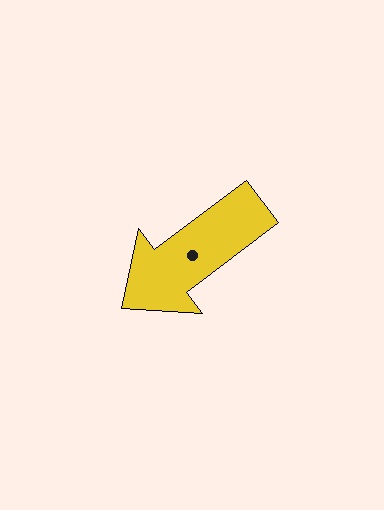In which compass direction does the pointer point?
Southwest.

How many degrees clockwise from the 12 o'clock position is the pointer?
Approximately 233 degrees.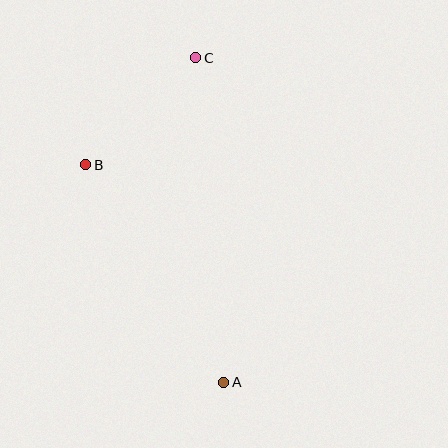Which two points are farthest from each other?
Points A and C are farthest from each other.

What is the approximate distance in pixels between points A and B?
The distance between A and B is approximately 258 pixels.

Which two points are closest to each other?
Points B and C are closest to each other.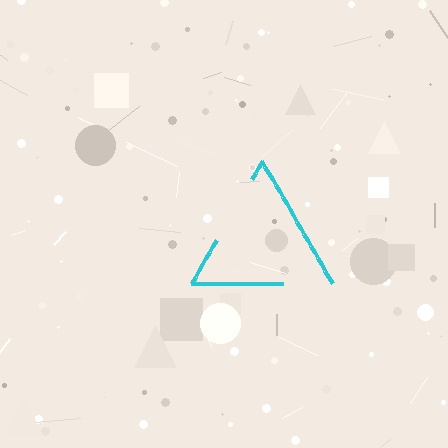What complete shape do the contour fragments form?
The contour fragments form a triangle.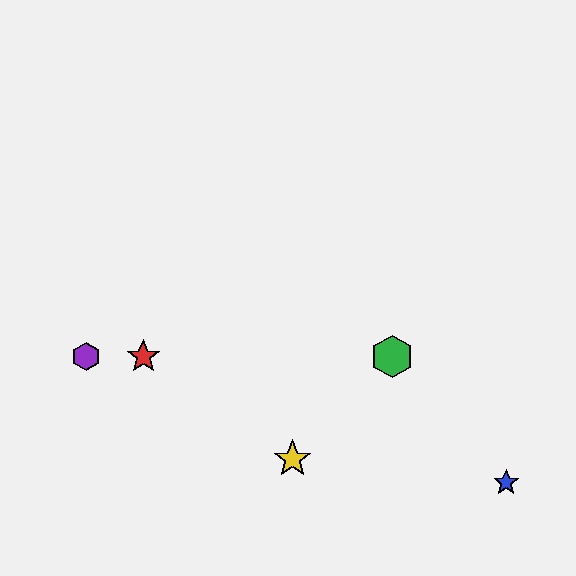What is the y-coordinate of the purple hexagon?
The purple hexagon is at y≈357.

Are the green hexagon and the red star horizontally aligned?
Yes, both are at y≈357.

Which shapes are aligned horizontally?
The red star, the green hexagon, the purple hexagon are aligned horizontally.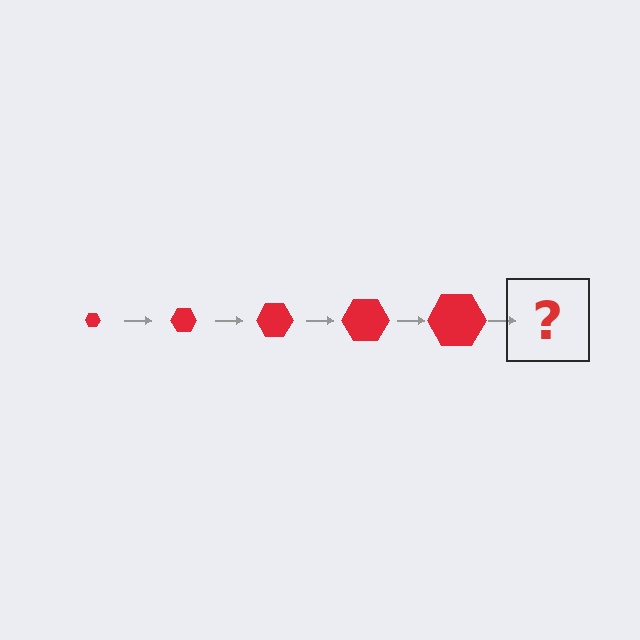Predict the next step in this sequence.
The next step is a red hexagon, larger than the previous one.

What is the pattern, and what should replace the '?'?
The pattern is that the hexagon gets progressively larger each step. The '?' should be a red hexagon, larger than the previous one.